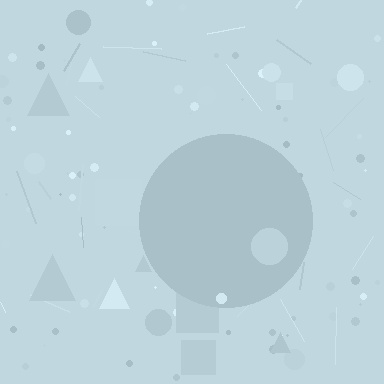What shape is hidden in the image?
A circle is hidden in the image.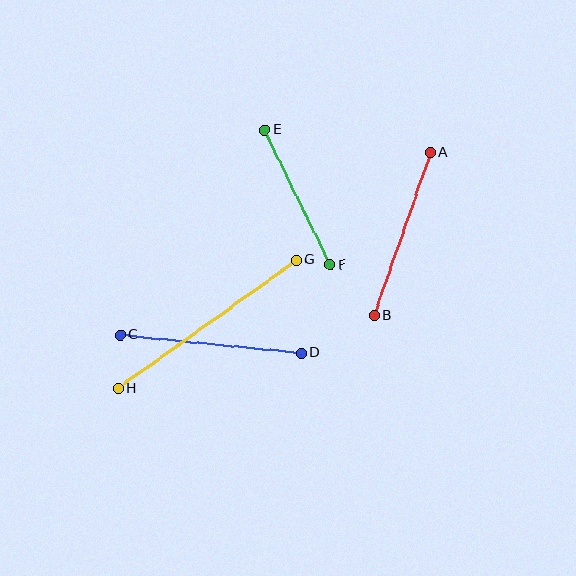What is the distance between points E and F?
The distance is approximately 150 pixels.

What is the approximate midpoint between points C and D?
The midpoint is at approximately (211, 344) pixels.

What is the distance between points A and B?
The distance is approximately 172 pixels.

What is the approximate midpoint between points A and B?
The midpoint is at approximately (402, 234) pixels.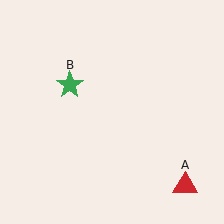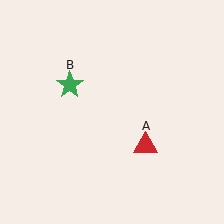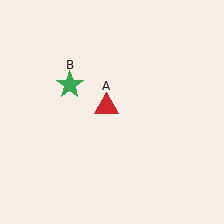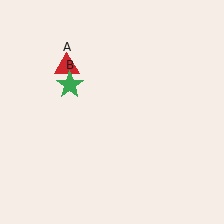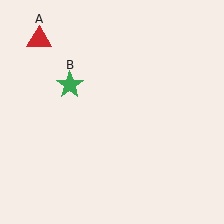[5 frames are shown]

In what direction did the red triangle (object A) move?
The red triangle (object A) moved up and to the left.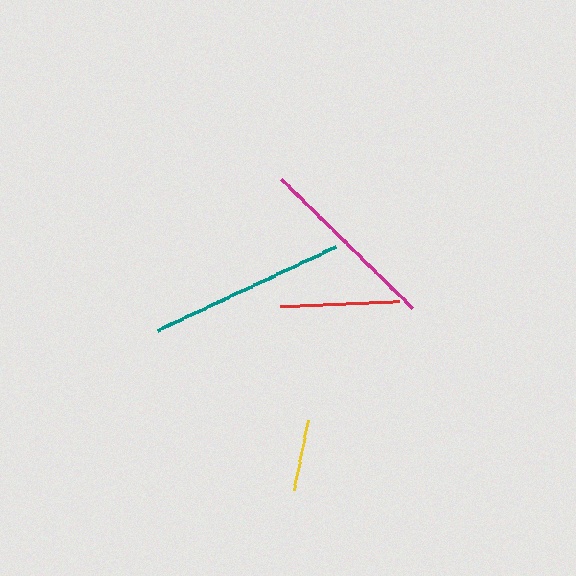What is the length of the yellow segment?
The yellow segment is approximately 71 pixels long.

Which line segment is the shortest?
The yellow line is the shortest at approximately 71 pixels.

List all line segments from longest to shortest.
From longest to shortest: teal, magenta, red, yellow.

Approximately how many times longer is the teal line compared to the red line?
The teal line is approximately 1.7 times the length of the red line.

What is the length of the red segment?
The red segment is approximately 119 pixels long.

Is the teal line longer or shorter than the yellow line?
The teal line is longer than the yellow line.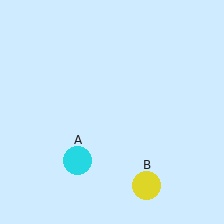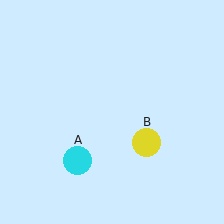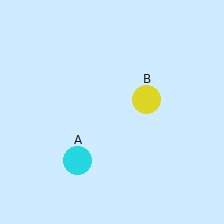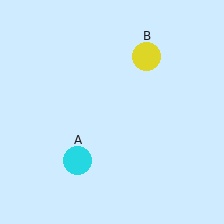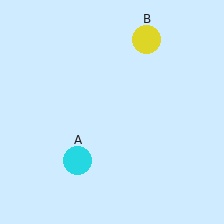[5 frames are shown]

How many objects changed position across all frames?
1 object changed position: yellow circle (object B).